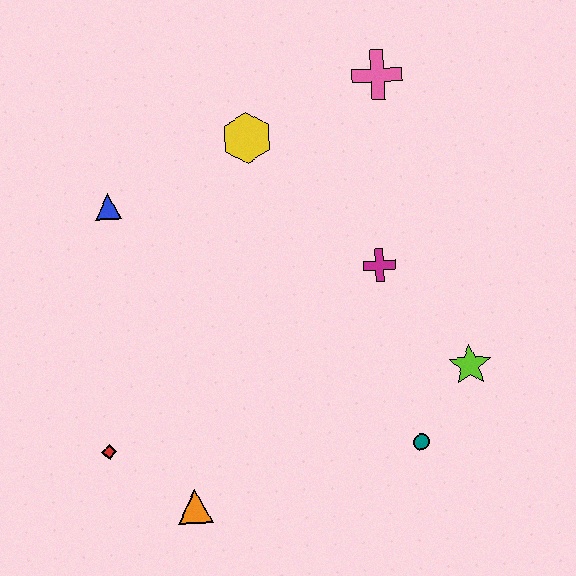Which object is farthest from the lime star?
The blue triangle is farthest from the lime star.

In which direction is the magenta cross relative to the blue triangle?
The magenta cross is to the right of the blue triangle.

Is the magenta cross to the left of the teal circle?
Yes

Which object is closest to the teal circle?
The lime star is closest to the teal circle.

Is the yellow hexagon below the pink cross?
Yes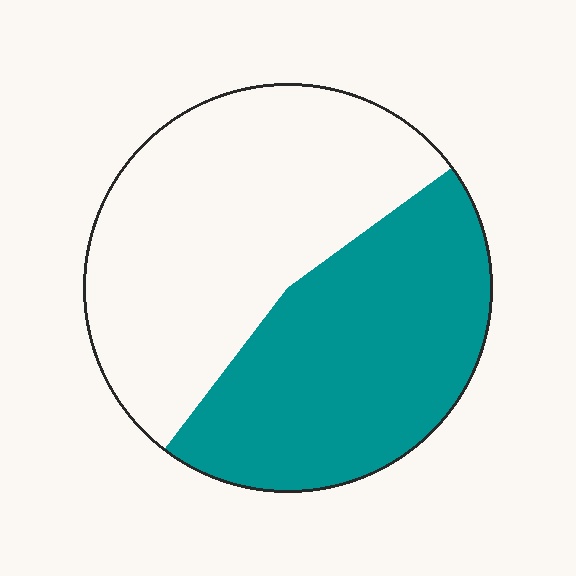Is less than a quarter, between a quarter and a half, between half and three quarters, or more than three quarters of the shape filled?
Between a quarter and a half.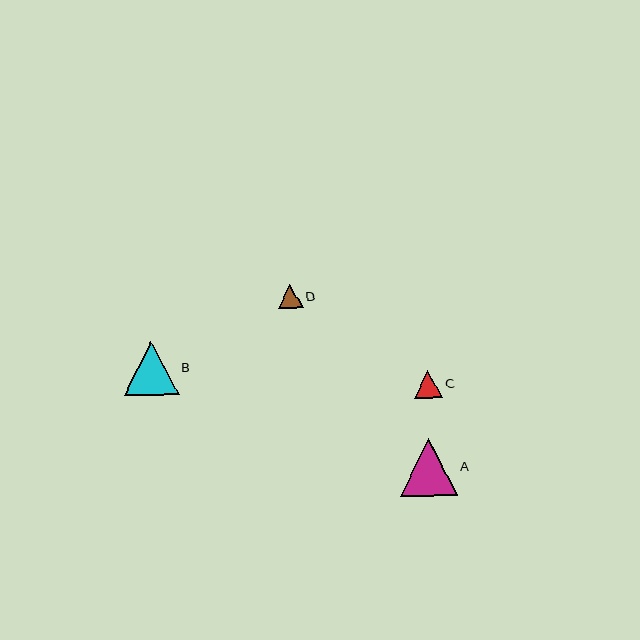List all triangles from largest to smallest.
From largest to smallest: A, B, C, D.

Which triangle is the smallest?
Triangle D is the smallest with a size of approximately 25 pixels.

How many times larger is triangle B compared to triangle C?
Triangle B is approximately 1.9 times the size of triangle C.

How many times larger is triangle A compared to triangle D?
Triangle A is approximately 2.3 times the size of triangle D.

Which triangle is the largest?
Triangle A is the largest with a size of approximately 57 pixels.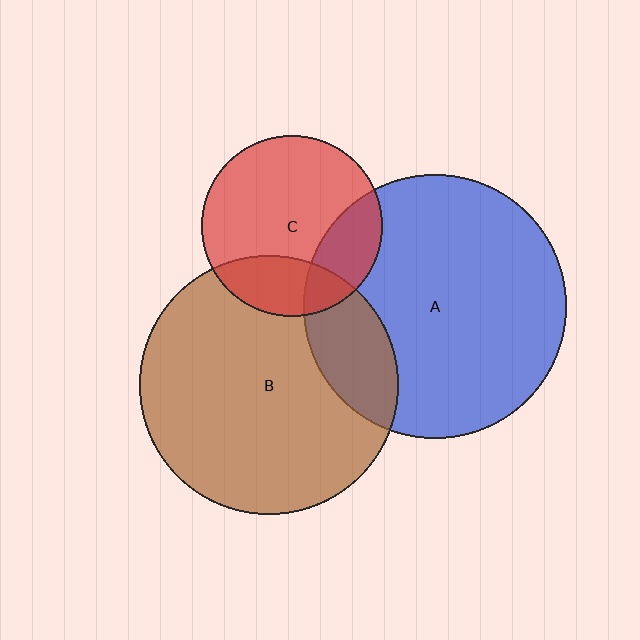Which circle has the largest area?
Circle A (blue).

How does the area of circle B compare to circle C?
Approximately 2.0 times.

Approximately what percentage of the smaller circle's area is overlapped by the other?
Approximately 20%.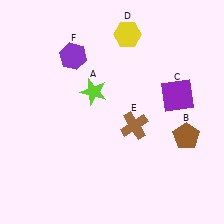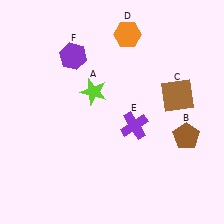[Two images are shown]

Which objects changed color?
C changed from purple to brown. D changed from yellow to orange. E changed from brown to purple.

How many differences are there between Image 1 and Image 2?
There are 3 differences between the two images.